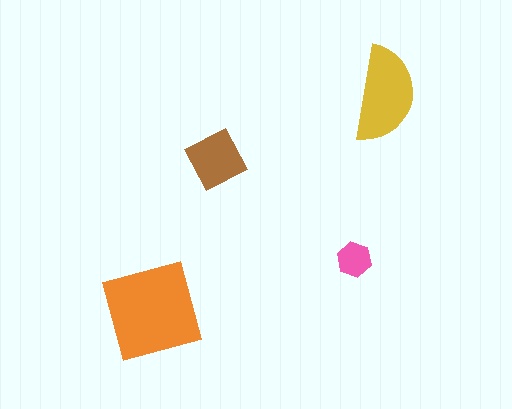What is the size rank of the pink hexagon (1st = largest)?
4th.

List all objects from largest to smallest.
The orange diamond, the yellow semicircle, the brown square, the pink hexagon.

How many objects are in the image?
There are 4 objects in the image.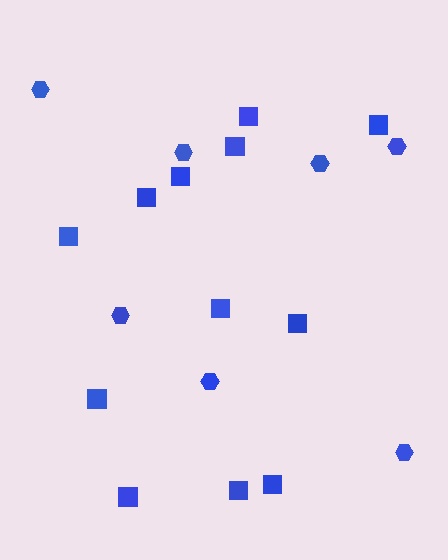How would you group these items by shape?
There are 2 groups: one group of squares (12) and one group of hexagons (7).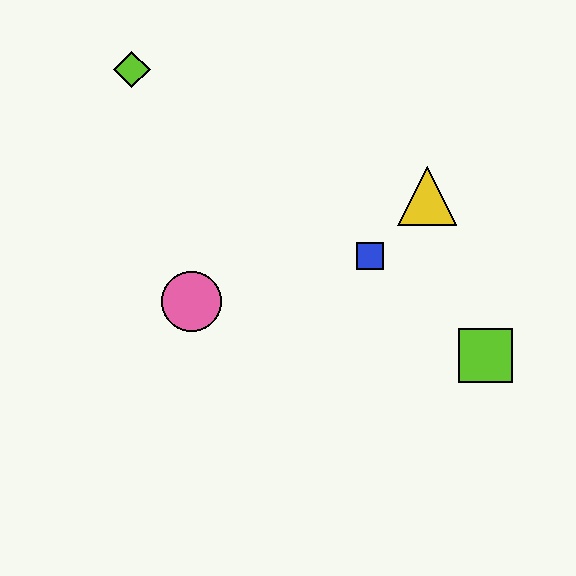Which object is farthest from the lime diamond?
The lime square is farthest from the lime diamond.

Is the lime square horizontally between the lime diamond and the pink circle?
No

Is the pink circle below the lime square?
No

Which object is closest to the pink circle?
The blue square is closest to the pink circle.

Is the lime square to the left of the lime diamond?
No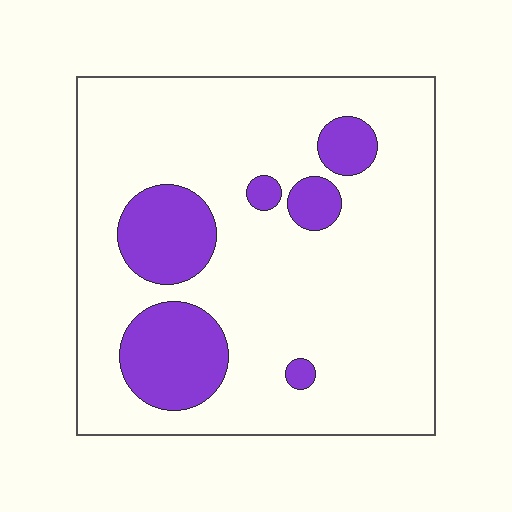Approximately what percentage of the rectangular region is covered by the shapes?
Approximately 20%.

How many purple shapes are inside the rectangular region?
6.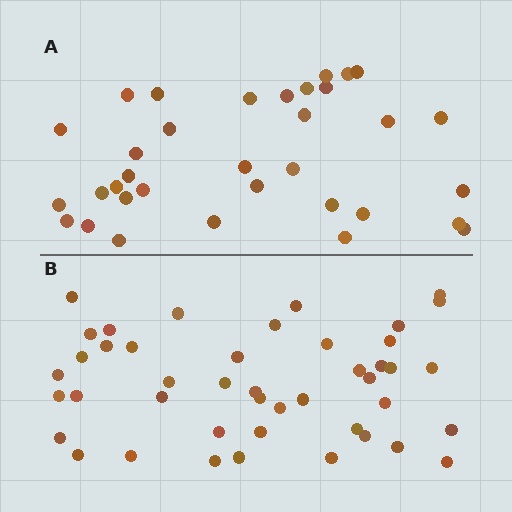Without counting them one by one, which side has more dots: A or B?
Region B (the bottom region) has more dots.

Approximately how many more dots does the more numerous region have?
Region B has roughly 10 or so more dots than region A.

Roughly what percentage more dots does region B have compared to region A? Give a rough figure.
About 30% more.